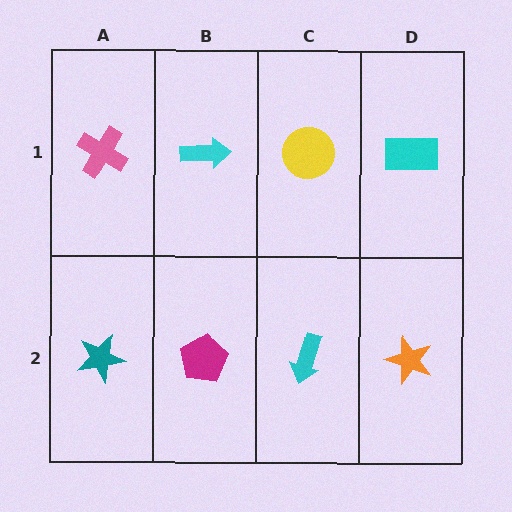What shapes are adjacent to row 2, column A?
A pink cross (row 1, column A), a magenta pentagon (row 2, column B).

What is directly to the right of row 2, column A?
A magenta pentagon.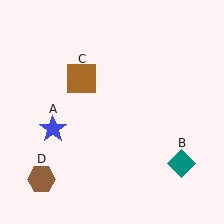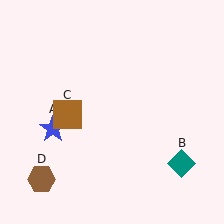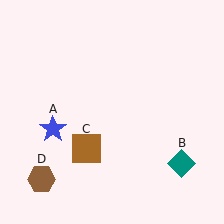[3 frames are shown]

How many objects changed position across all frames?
1 object changed position: brown square (object C).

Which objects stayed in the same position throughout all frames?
Blue star (object A) and teal diamond (object B) and brown hexagon (object D) remained stationary.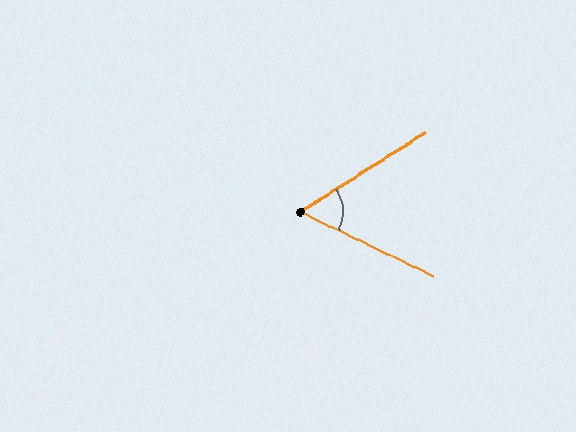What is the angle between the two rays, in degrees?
Approximately 58 degrees.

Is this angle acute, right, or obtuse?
It is acute.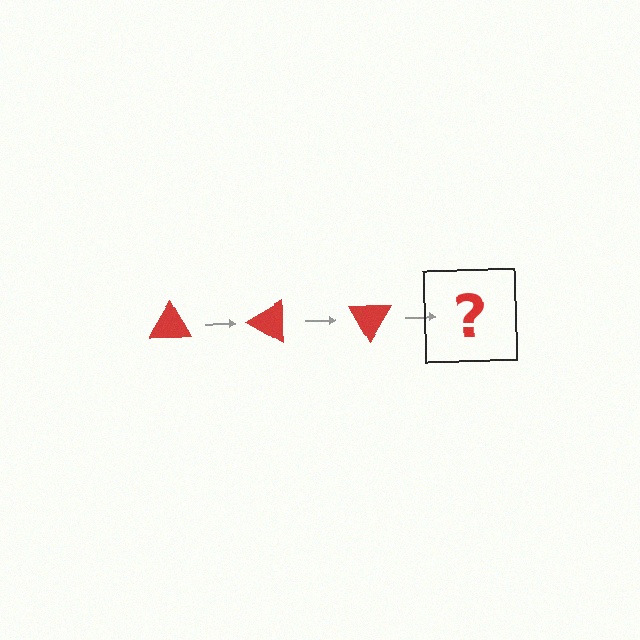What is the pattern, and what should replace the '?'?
The pattern is that the triangle rotates 30 degrees each step. The '?' should be a red triangle rotated 90 degrees.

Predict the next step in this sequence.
The next step is a red triangle rotated 90 degrees.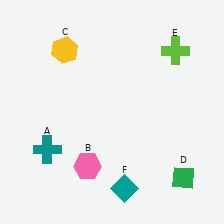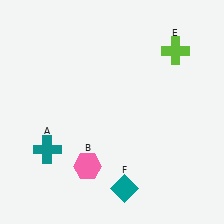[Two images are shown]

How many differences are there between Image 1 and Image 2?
There are 2 differences between the two images.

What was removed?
The yellow hexagon (C), the green diamond (D) were removed in Image 2.